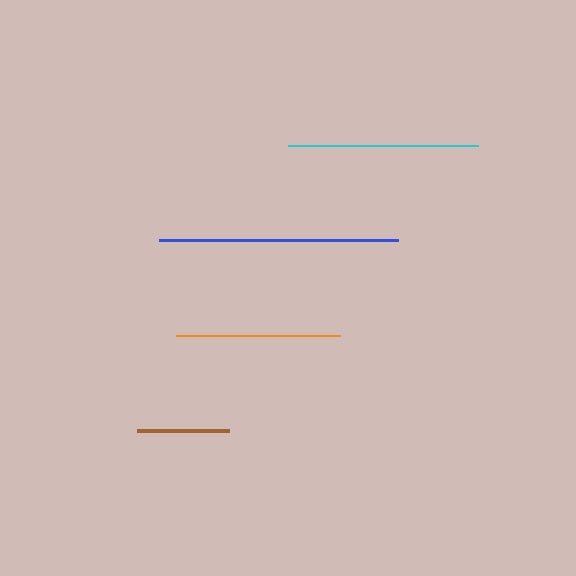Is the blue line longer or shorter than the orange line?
The blue line is longer than the orange line.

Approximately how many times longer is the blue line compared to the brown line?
The blue line is approximately 2.6 times the length of the brown line.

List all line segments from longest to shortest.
From longest to shortest: blue, cyan, orange, brown.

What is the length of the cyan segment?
The cyan segment is approximately 190 pixels long.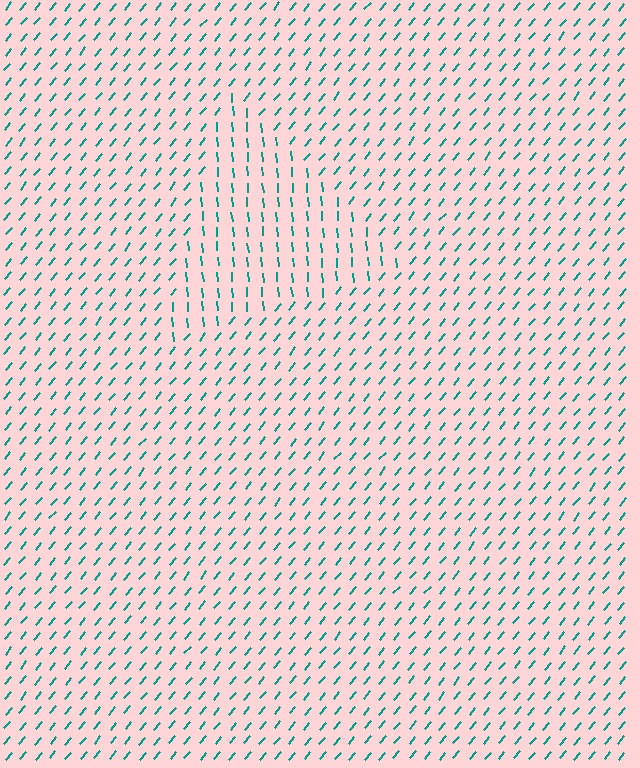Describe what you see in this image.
The image is filled with small teal line segments. A triangle region in the image has lines oriented differently from the surrounding lines, creating a visible texture boundary.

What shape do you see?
I see a triangle.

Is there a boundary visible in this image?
Yes, there is a texture boundary formed by a change in line orientation.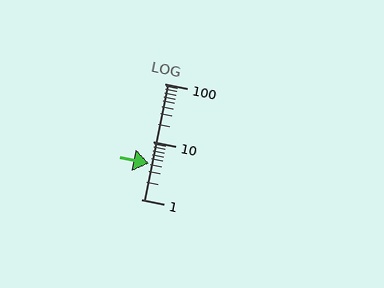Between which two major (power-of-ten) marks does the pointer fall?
The pointer is between 1 and 10.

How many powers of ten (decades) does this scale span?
The scale spans 2 decades, from 1 to 100.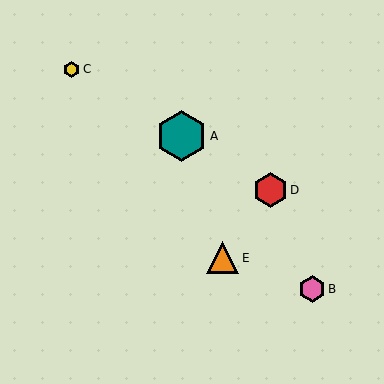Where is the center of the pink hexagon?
The center of the pink hexagon is at (312, 289).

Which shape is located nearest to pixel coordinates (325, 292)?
The pink hexagon (labeled B) at (312, 289) is nearest to that location.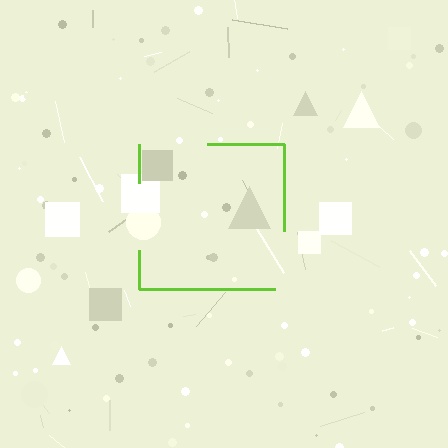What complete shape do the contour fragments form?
The contour fragments form a square.